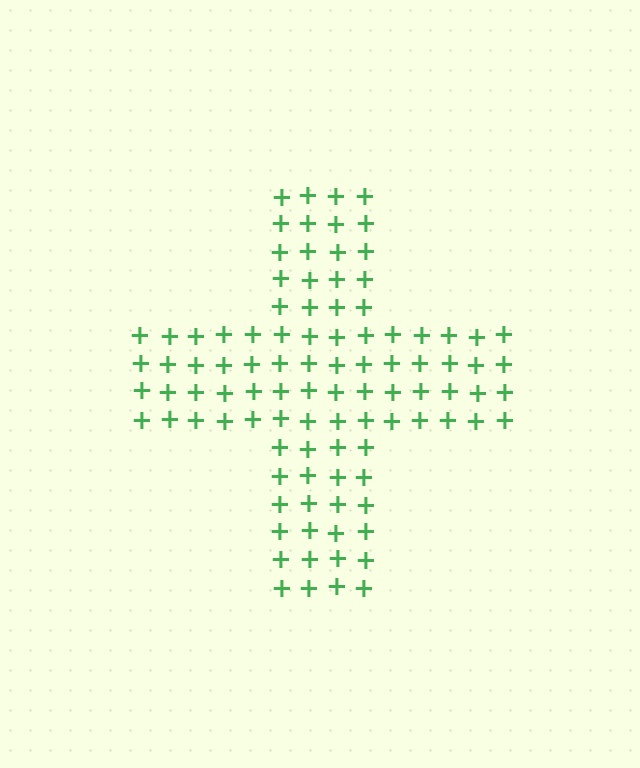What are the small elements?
The small elements are plus signs.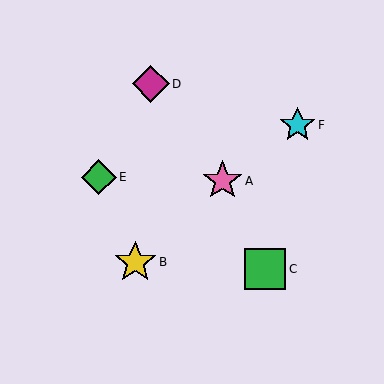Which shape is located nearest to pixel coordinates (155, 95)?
The magenta diamond (labeled D) at (151, 84) is nearest to that location.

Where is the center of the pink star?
The center of the pink star is at (223, 181).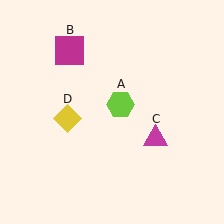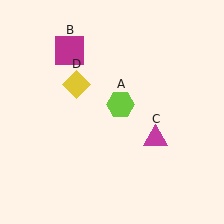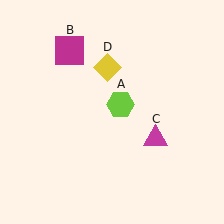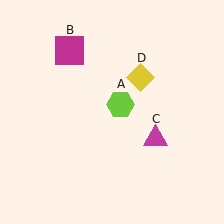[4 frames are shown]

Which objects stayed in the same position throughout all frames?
Lime hexagon (object A) and magenta square (object B) and magenta triangle (object C) remained stationary.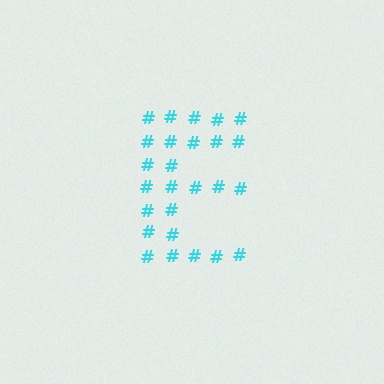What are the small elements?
The small elements are hash symbols.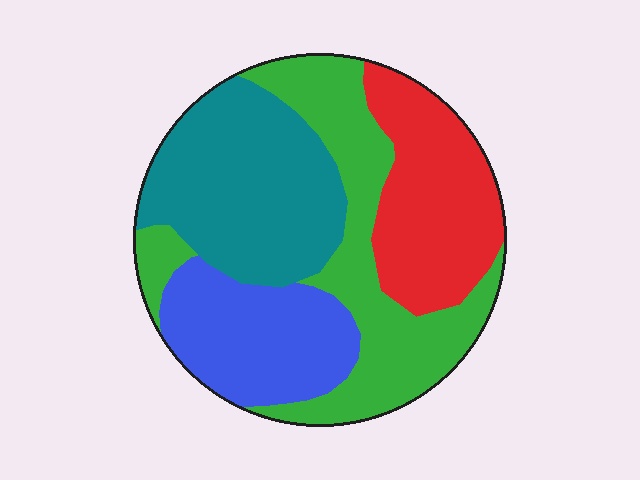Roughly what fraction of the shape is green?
Green covers around 30% of the shape.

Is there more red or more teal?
Teal.